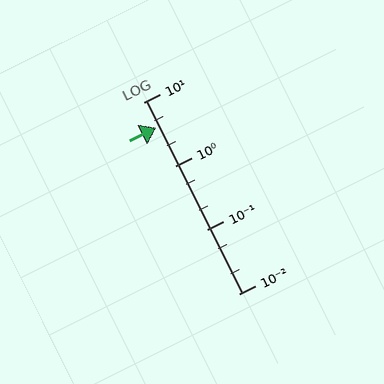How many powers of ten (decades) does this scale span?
The scale spans 3 decades, from 0.01 to 10.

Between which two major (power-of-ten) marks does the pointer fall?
The pointer is between 1 and 10.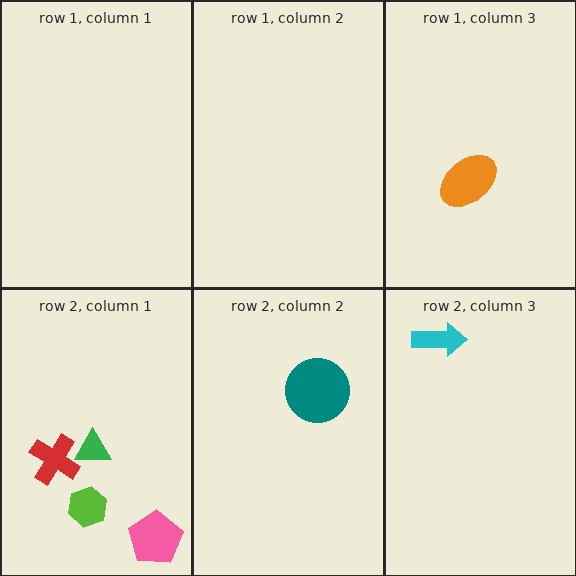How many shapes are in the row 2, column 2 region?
1.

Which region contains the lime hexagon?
The row 2, column 1 region.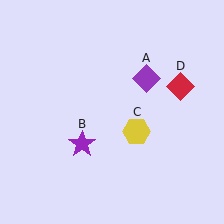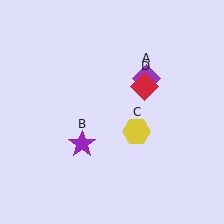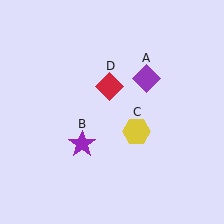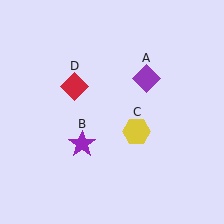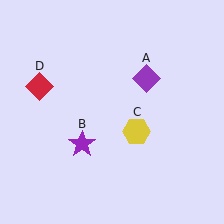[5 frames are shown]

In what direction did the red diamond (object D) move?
The red diamond (object D) moved left.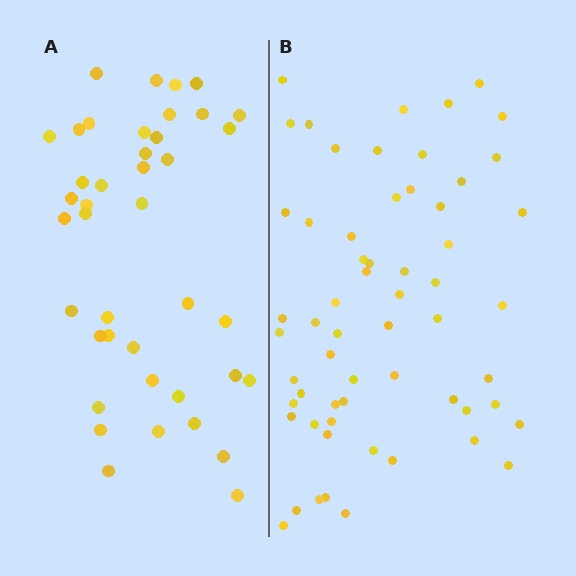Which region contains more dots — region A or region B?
Region B (the right region) has more dots.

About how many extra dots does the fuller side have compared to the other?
Region B has approximately 20 more dots than region A.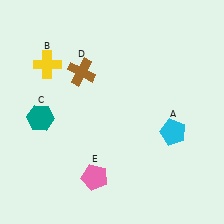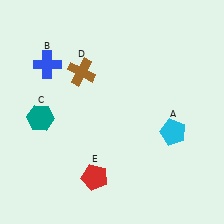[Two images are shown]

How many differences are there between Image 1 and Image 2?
There are 2 differences between the two images.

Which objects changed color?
B changed from yellow to blue. E changed from pink to red.